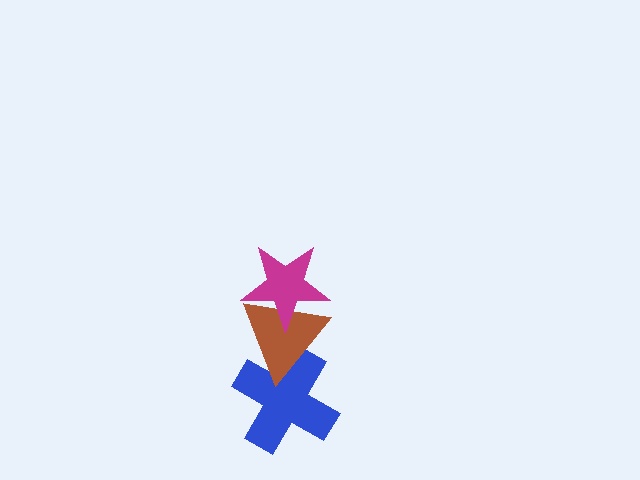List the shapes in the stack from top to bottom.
From top to bottom: the magenta star, the brown triangle, the blue cross.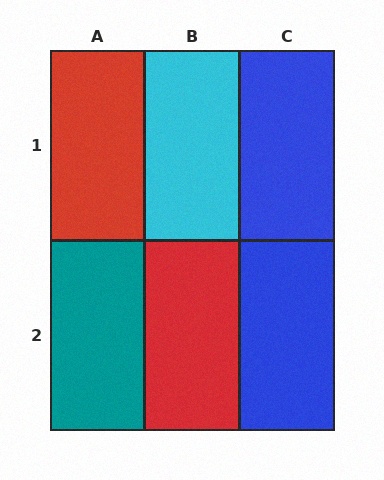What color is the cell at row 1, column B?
Cyan.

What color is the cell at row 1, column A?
Red.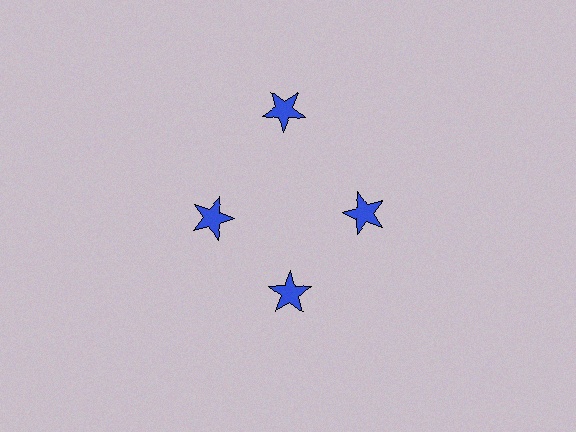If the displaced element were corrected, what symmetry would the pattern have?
It would have 4-fold rotational symmetry — the pattern would map onto itself every 90 degrees.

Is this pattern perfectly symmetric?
No. The 4 blue stars are arranged in a ring, but one element near the 12 o'clock position is pushed outward from the center, breaking the 4-fold rotational symmetry.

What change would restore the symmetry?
The symmetry would be restored by moving it inward, back onto the ring so that all 4 stars sit at equal angles and equal distance from the center.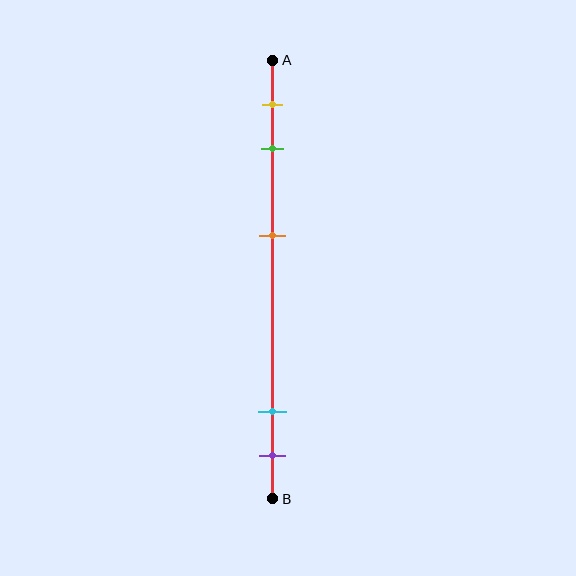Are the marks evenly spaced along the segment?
No, the marks are not evenly spaced.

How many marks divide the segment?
There are 5 marks dividing the segment.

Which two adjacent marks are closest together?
The cyan and purple marks are the closest adjacent pair.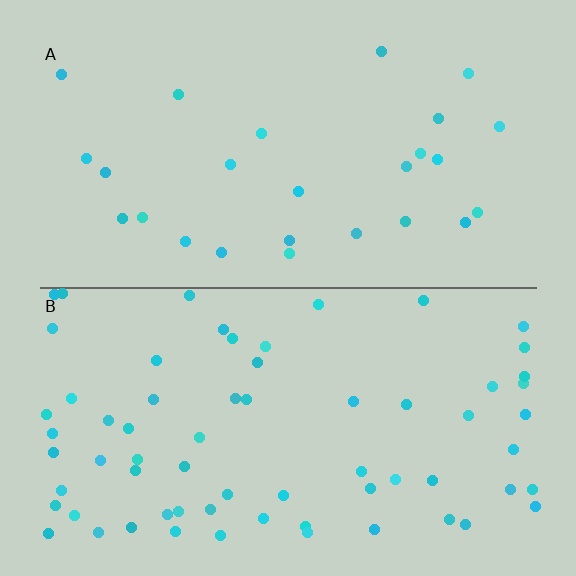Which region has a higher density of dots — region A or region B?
B (the bottom).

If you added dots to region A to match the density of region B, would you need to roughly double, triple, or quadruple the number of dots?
Approximately triple.